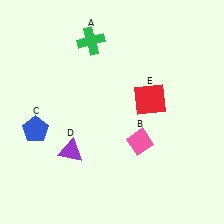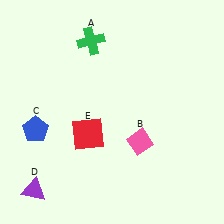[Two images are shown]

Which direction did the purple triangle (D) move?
The purple triangle (D) moved down.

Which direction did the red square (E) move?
The red square (E) moved left.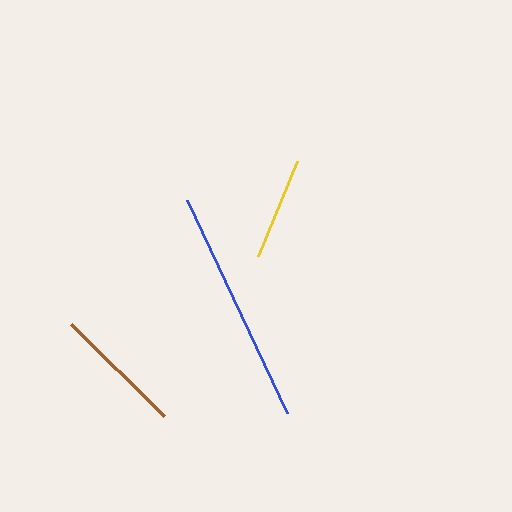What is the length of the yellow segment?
The yellow segment is approximately 103 pixels long.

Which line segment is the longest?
The blue line is the longest at approximately 235 pixels.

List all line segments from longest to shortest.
From longest to shortest: blue, brown, yellow.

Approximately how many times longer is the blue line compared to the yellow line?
The blue line is approximately 2.3 times the length of the yellow line.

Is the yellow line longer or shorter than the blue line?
The blue line is longer than the yellow line.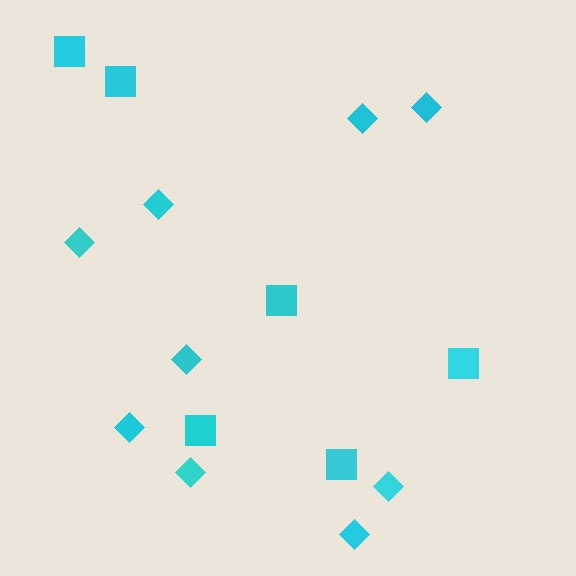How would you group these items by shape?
There are 2 groups: one group of squares (6) and one group of diamonds (9).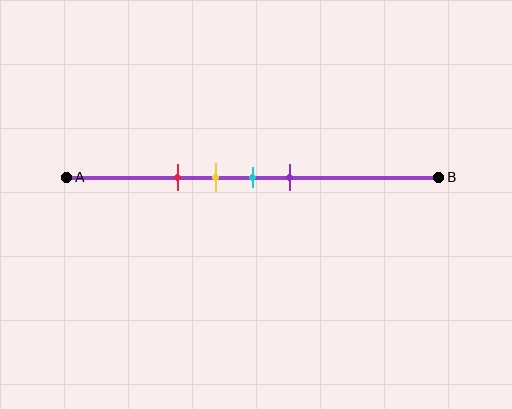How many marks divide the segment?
There are 4 marks dividing the segment.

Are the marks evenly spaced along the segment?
Yes, the marks are approximately evenly spaced.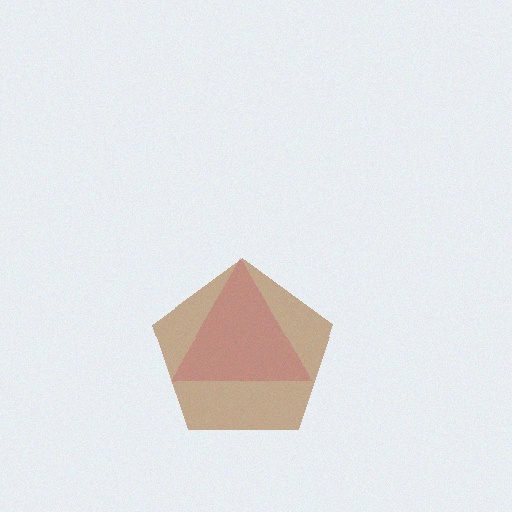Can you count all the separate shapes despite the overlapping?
Yes, there are 2 separate shapes.